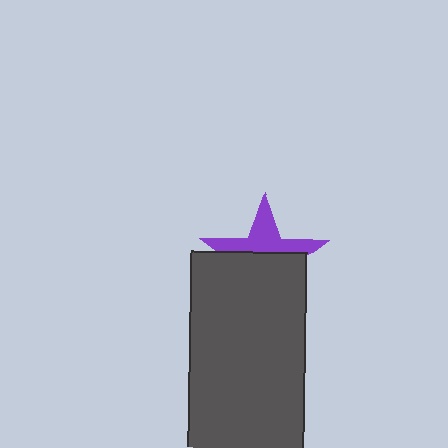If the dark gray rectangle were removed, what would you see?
You would see the complete purple star.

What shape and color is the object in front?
The object in front is a dark gray rectangle.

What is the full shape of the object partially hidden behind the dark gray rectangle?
The partially hidden object is a purple star.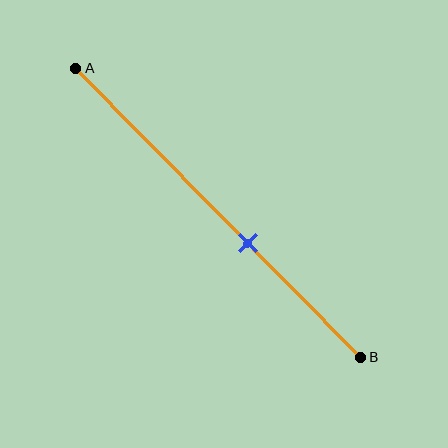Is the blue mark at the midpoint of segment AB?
No, the mark is at about 60% from A, not at the 50% midpoint.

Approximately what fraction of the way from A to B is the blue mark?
The blue mark is approximately 60% of the way from A to B.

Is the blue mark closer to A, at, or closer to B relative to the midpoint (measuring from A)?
The blue mark is closer to point B than the midpoint of segment AB.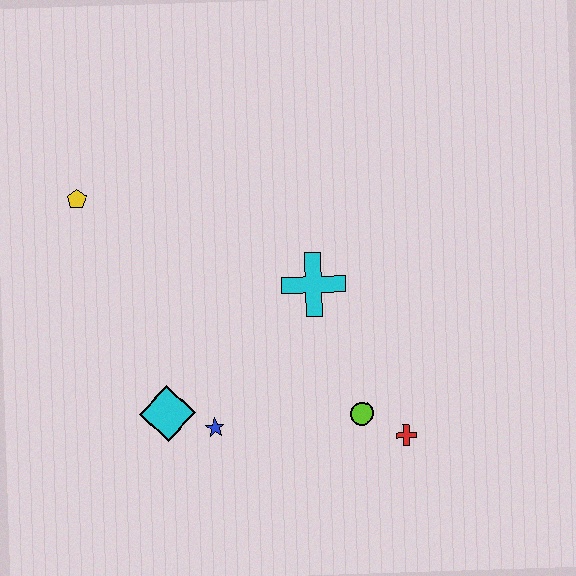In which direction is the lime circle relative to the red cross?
The lime circle is to the left of the red cross.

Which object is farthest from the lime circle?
The yellow pentagon is farthest from the lime circle.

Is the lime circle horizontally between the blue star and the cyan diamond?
No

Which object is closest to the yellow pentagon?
The cyan diamond is closest to the yellow pentagon.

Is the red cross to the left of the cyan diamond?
No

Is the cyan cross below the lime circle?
No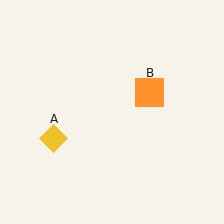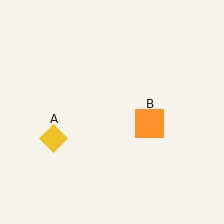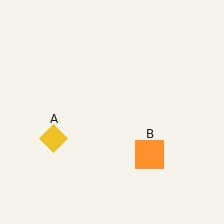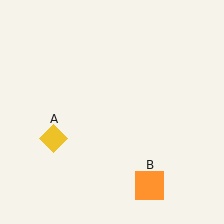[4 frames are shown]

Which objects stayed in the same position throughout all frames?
Yellow diamond (object A) remained stationary.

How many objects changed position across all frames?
1 object changed position: orange square (object B).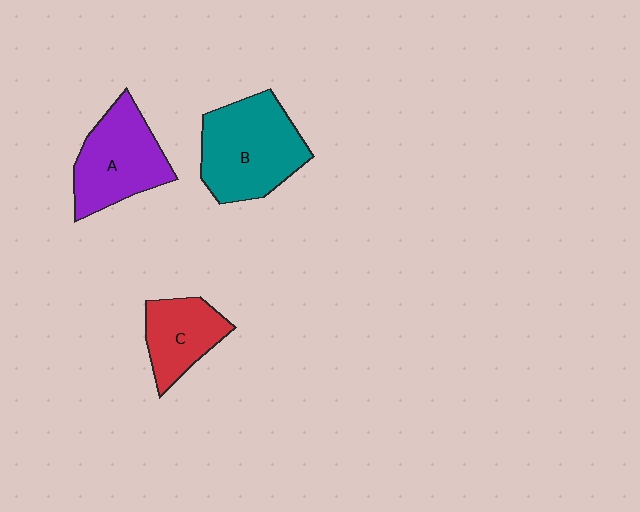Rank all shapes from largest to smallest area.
From largest to smallest: B (teal), A (purple), C (red).